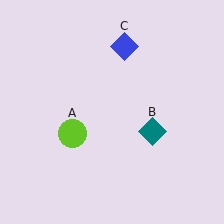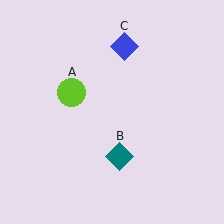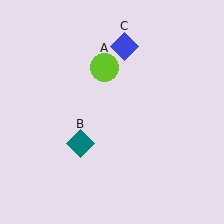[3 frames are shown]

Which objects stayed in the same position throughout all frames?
Blue diamond (object C) remained stationary.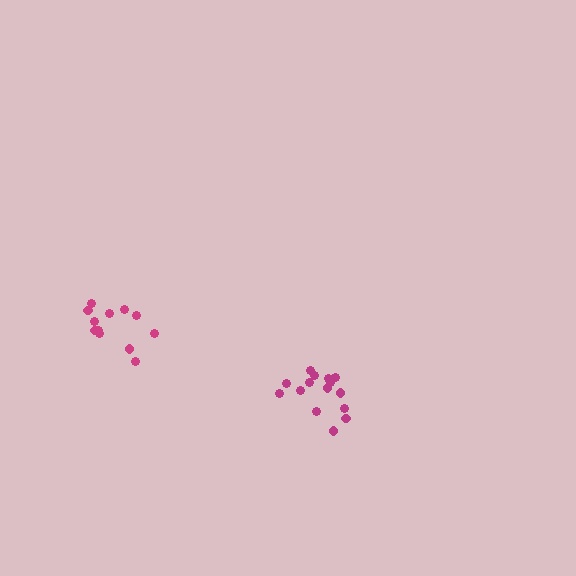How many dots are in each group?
Group 1: 12 dots, Group 2: 15 dots (27 total).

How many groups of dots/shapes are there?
There are 2 groups.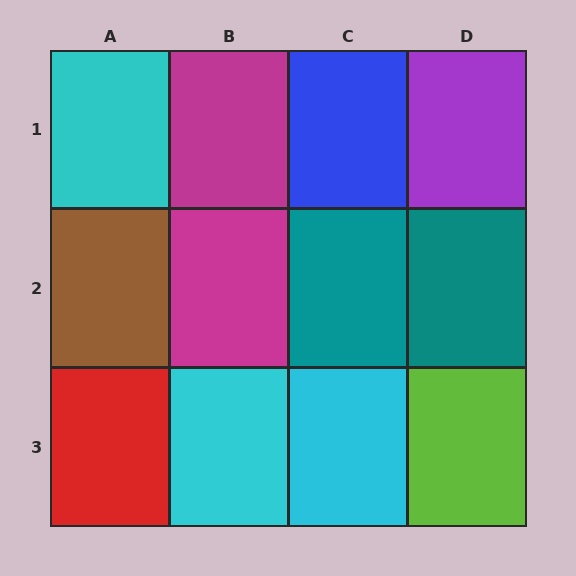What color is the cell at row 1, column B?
Magenta.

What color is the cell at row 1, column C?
Blue.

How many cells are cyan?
3 cells are cyan.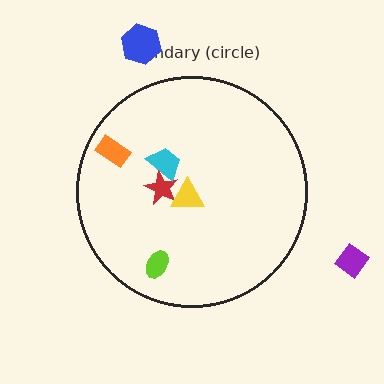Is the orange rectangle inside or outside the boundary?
Inside.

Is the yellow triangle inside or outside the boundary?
Inside.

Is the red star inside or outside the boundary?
Inside.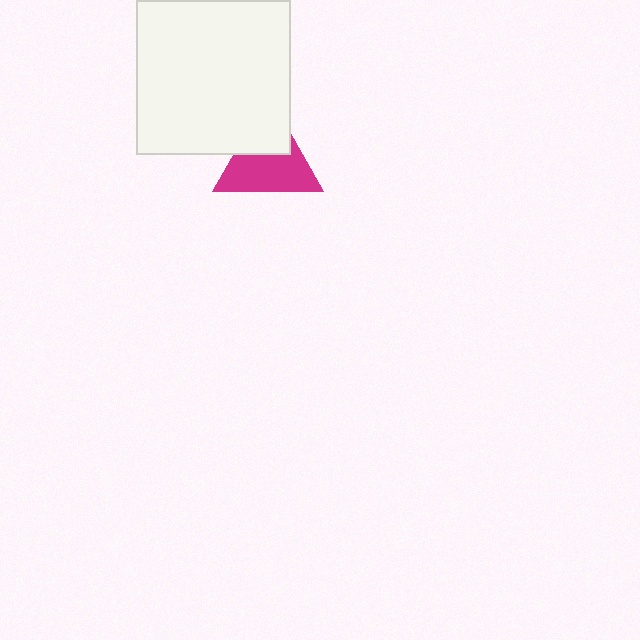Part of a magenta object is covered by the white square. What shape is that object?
It is a triangle.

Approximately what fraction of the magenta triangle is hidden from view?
Roughly 38% of the magenta triangle is hidden behind the white square.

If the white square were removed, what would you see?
You would see the complete magenta triangle.